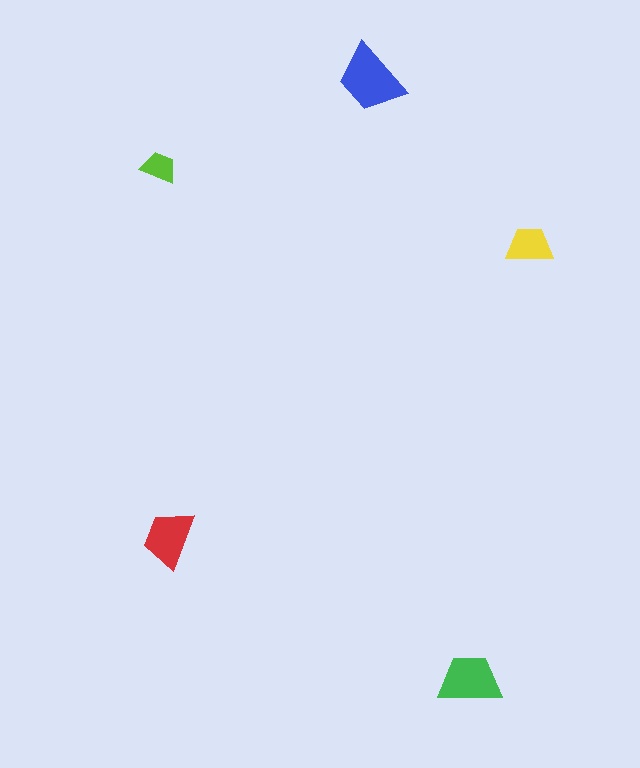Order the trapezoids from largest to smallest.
the blue one, the green one, the red one, the yellow one, the lime one.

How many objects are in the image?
There are 5 objects in the image.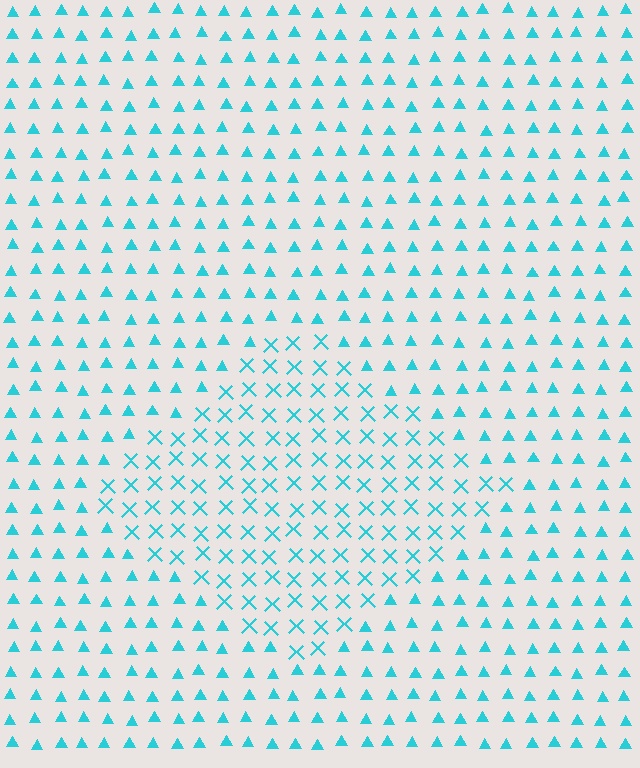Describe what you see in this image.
The image is filled with small cyan elements arranged in a uniform grid. A diamond-shaped region contains X marks, while the surrounding area contains triangles. The boundary is defined purely by the change in element shape.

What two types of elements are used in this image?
The image uses X marks inside the diamond region and triangles outside it.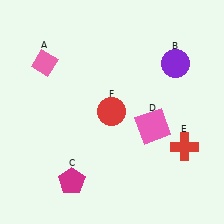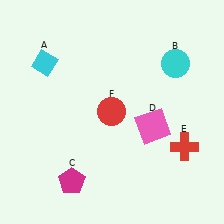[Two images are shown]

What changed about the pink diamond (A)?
In Image 1, A is pink. In Image 2, it changed to cyan.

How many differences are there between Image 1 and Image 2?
There are 2 differences between the two images.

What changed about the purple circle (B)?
In Image 1, B is purple. In Image 2, it changed to cyan.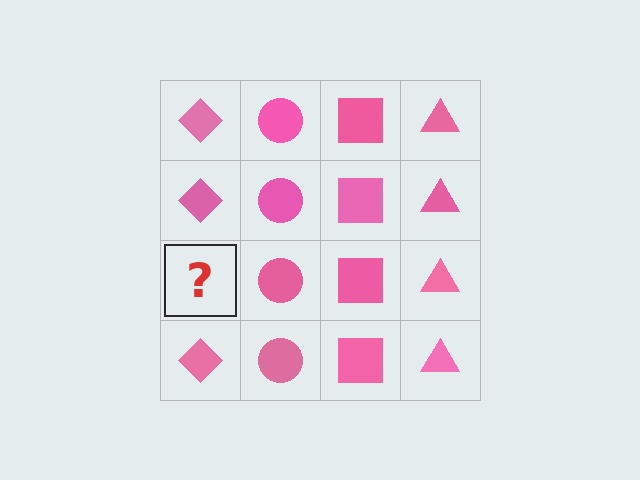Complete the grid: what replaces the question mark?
The question mark should be replaced with a pink diamond.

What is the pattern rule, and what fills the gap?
The rule is that each column has a consistent shape. The gap should be filled with a pink diamond.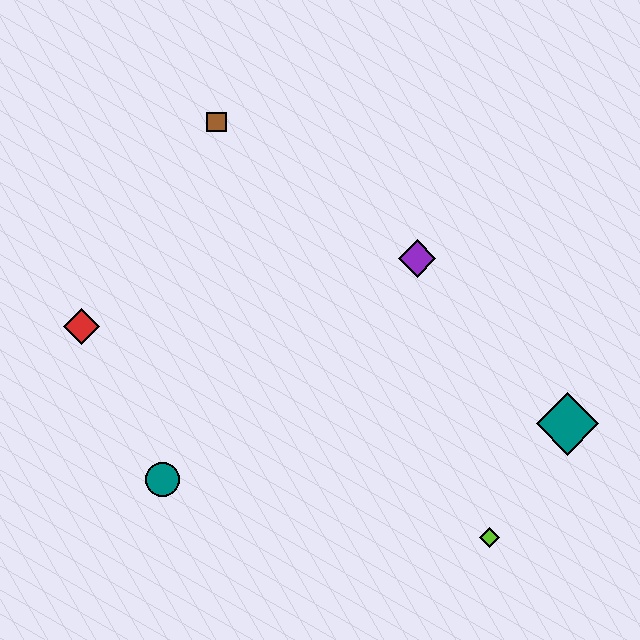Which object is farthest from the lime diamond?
The brown square is farthest from the lime diamond.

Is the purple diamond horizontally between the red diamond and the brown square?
No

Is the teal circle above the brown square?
No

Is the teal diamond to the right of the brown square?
Yes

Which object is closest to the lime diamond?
The teal diamond is closest to the lime diamond.